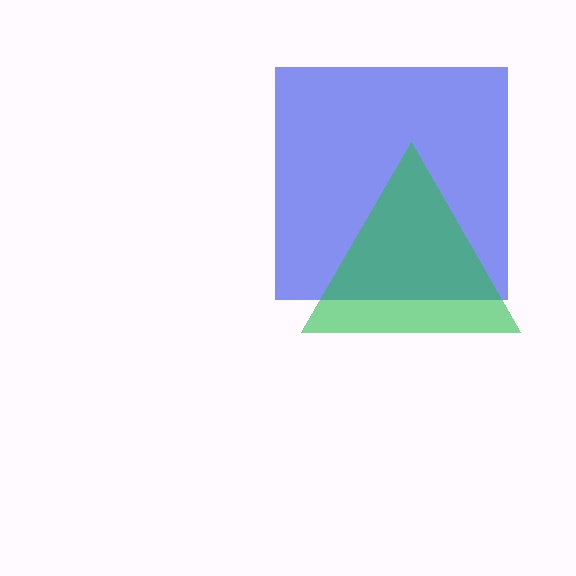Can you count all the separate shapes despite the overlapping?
Yes, there are 2 separate shapes.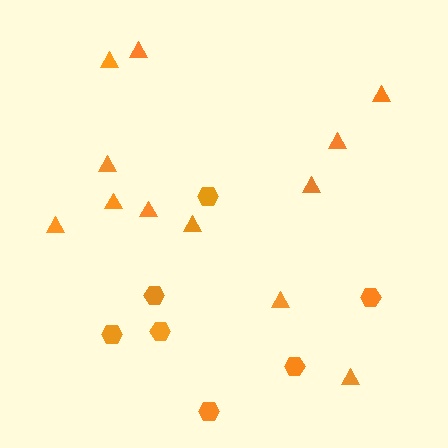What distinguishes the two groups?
There are 2 groups: one group of hexagons (7) and one group of triangles (12).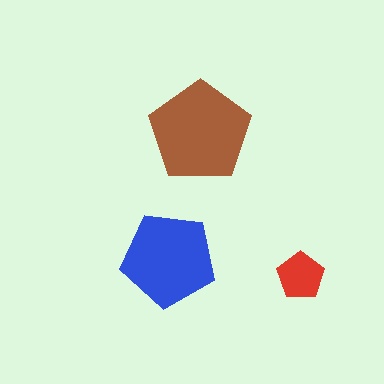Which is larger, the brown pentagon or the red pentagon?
The brown one.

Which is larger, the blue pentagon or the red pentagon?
The blue one.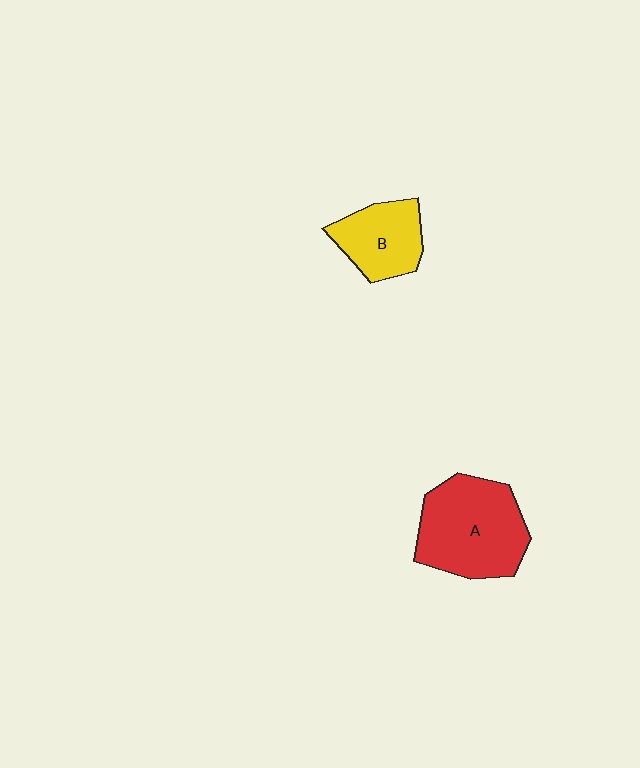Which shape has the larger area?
Shape A (red).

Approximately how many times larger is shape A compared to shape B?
Approximately 1.7 times.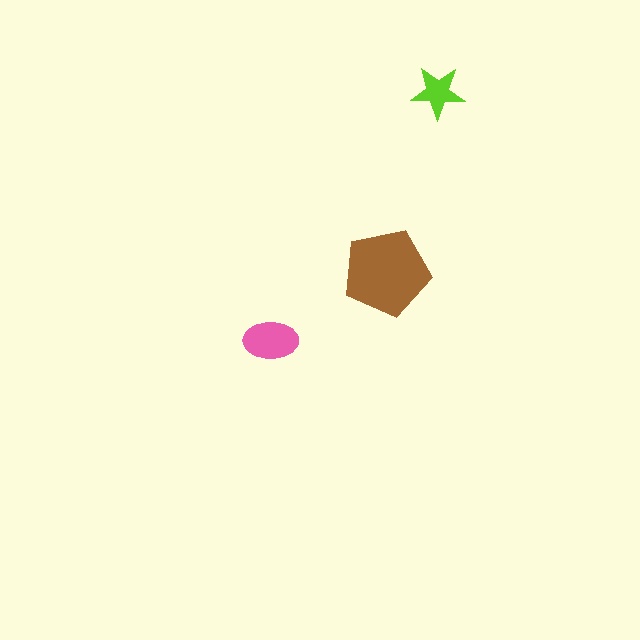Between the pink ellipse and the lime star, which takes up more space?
The pink ellipse.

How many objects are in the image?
There are 3 objects in the image.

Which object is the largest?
The brown pentagon.